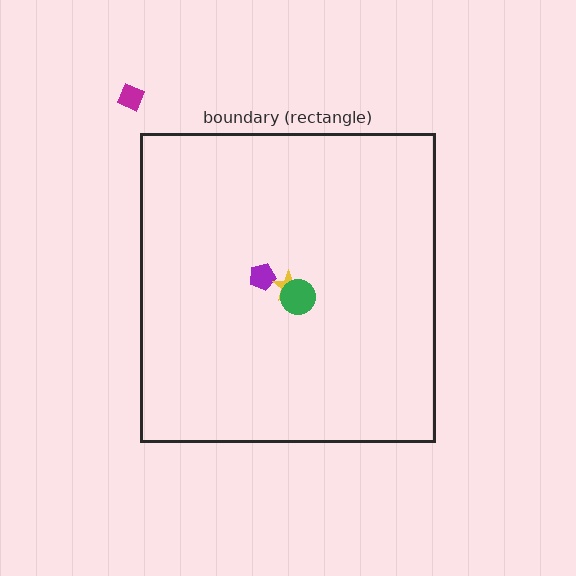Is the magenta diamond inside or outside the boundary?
Outside.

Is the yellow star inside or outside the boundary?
Inside.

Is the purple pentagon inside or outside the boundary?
Inside.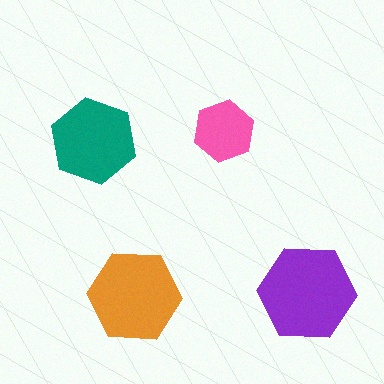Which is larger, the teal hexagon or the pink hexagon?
The teal one.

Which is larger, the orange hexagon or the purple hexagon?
The purple one.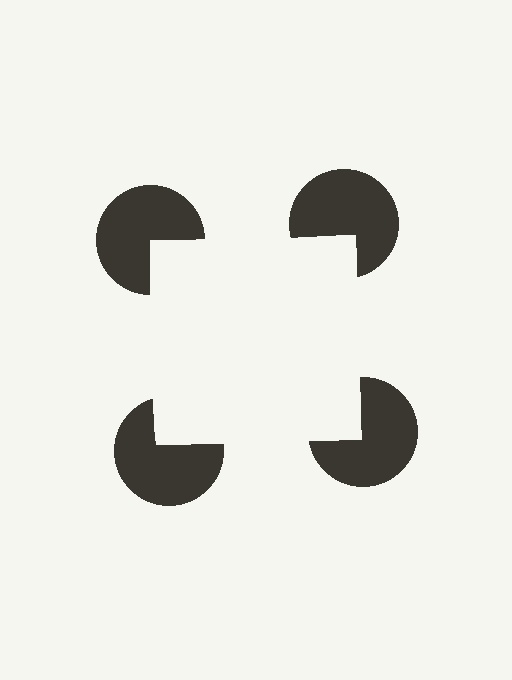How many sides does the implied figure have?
4 sides.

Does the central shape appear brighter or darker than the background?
It typically appears slightly brighter than the background, even though no actual brightness change is drawn.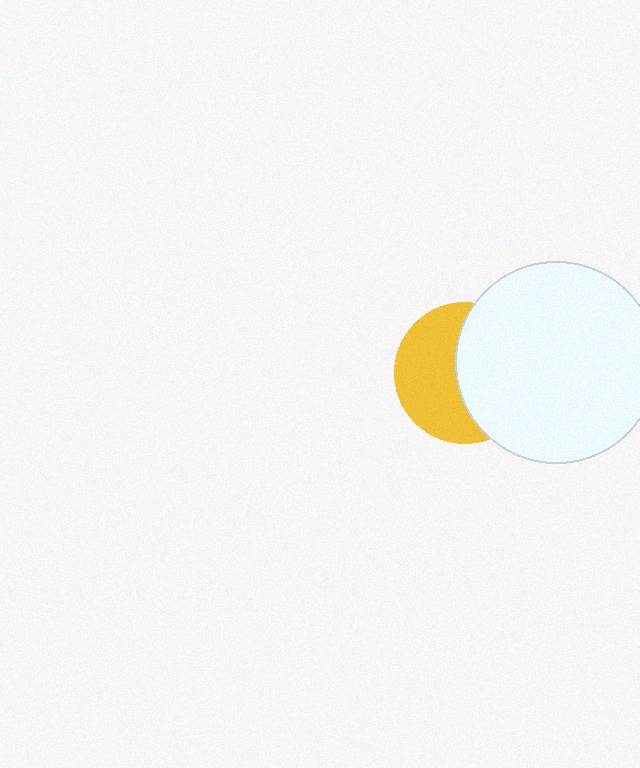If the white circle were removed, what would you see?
You would see the complete yellow circle.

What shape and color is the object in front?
The object in front is a white circle.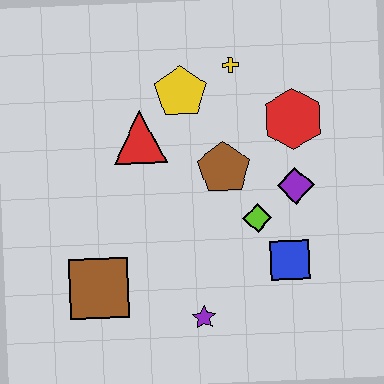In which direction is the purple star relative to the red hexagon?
The purple star is below the red hexagon.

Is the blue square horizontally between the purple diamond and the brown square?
Yes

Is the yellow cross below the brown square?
No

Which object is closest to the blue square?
The lime diamond is closest to the blue square.